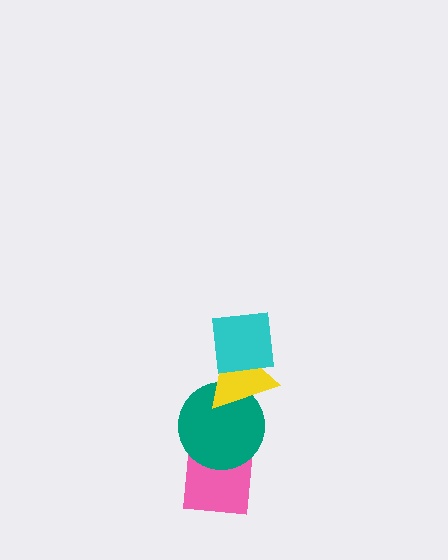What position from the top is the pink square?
The pink square is 4th from the top.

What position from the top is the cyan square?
The cyan square is 1st from the top.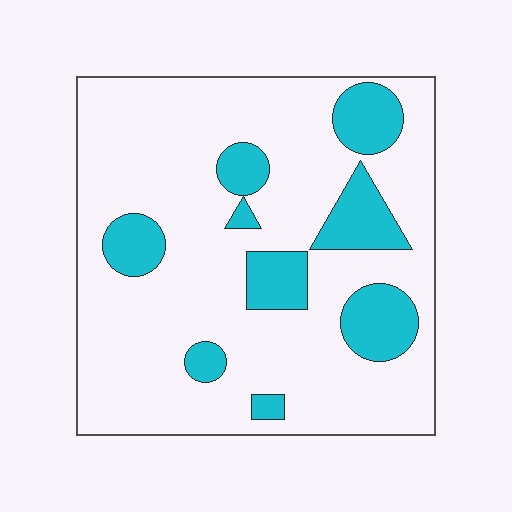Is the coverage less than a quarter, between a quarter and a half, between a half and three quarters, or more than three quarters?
Less than a quarter.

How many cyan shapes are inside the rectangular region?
9.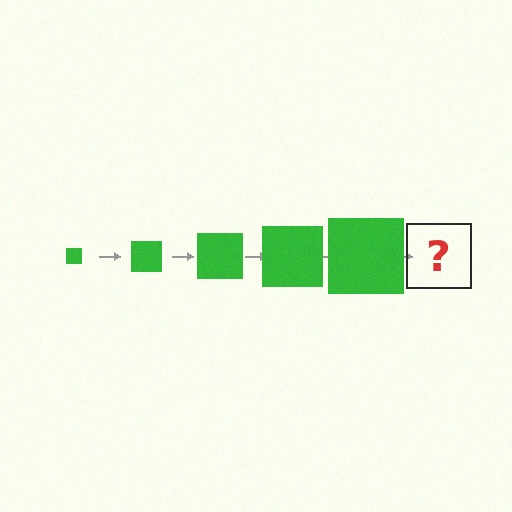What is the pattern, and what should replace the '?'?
The pattern is that the square gets progressively larger each step. The '?' should be a green square, larger than the previous one.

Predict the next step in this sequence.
The next step is a green square, larger than the previous one.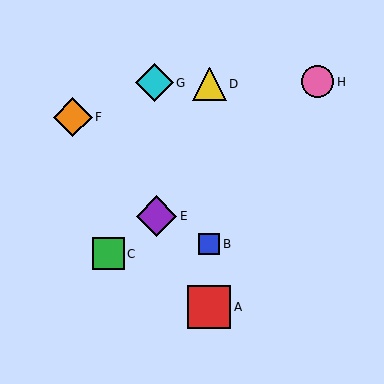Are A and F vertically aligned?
No, A is at x≈209 and F is at x≈73.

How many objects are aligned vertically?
3 objects (A, B, D) are aligned vertically.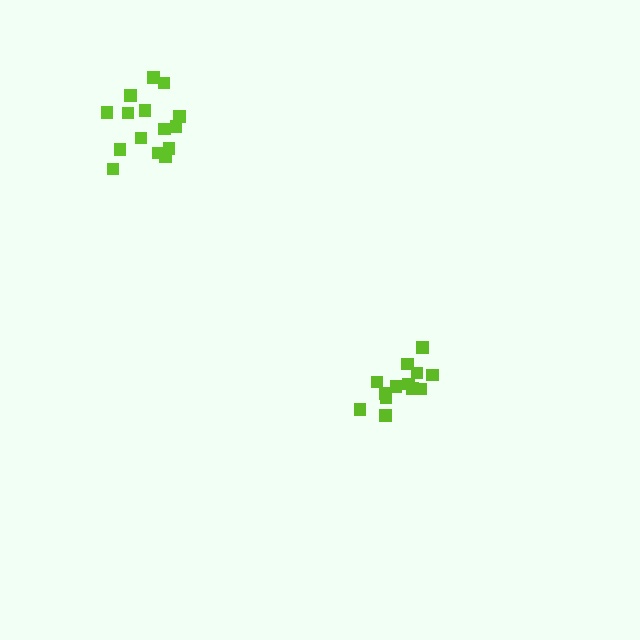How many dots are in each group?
Group 1: 13 dots, Group 2: 15 dots (28 total).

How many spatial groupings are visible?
There are 2 spatial groupings.